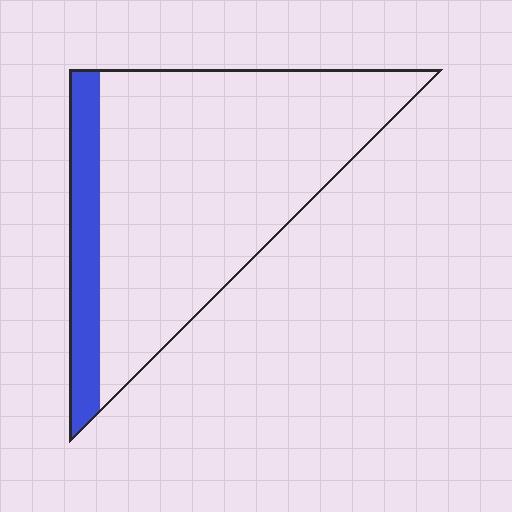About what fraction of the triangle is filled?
About one sixth (1/6).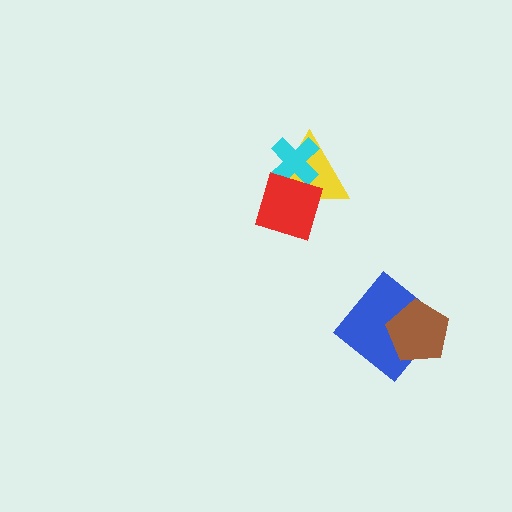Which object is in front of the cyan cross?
The red diamond is in front of the cyan cross.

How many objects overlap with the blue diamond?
1 object overlaps with the blue diamond.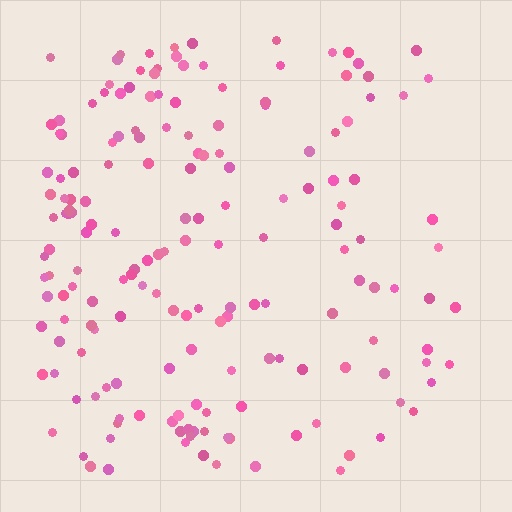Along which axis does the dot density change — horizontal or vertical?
Horizontal.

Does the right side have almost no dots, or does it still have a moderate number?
Still a moderate number, just noticeably fewer than the left.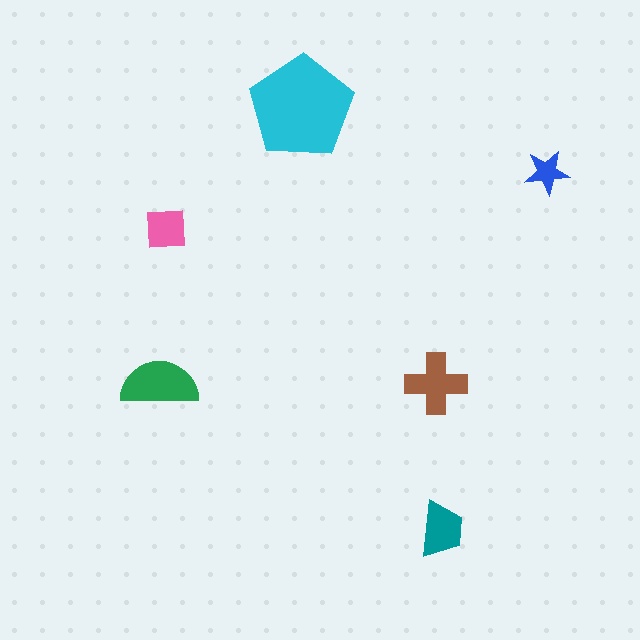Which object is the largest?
The cyan pentagon.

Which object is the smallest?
The blue star.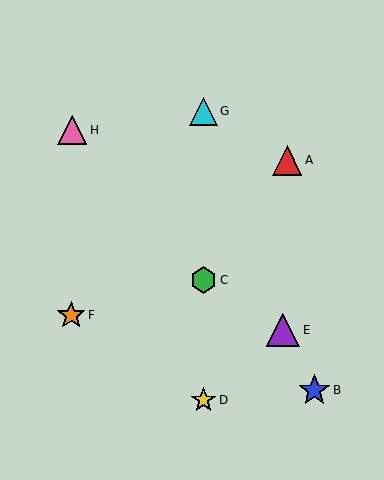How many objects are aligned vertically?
3 objects (C, D, G) are aligned vertically.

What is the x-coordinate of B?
Object B is at x≈314.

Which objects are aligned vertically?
Objects C, D, G are aligned vertically.